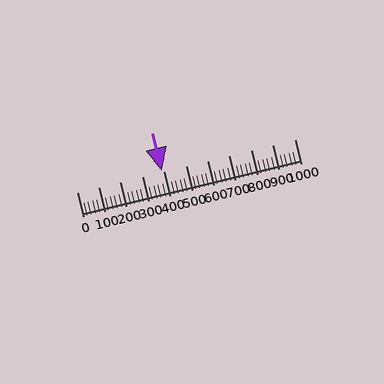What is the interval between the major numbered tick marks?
The major tick marks are spaced 100 units apart.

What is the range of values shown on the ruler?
The ruler shows values from 0 to 1000.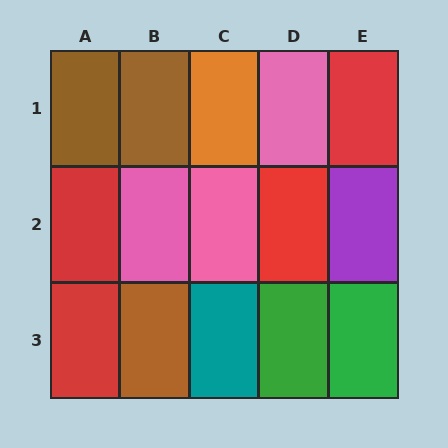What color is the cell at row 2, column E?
Purple.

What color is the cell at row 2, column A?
Red.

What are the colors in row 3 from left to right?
Red, brown, teal, green, green.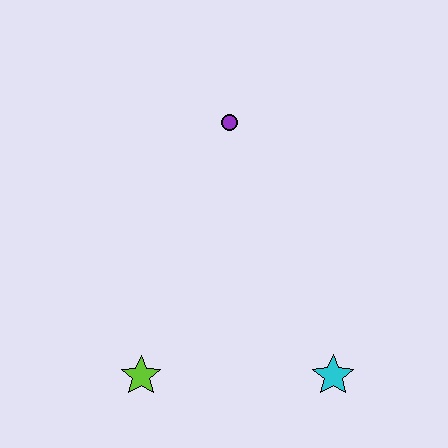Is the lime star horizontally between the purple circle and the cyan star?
No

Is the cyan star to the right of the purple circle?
Yes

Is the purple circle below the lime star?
No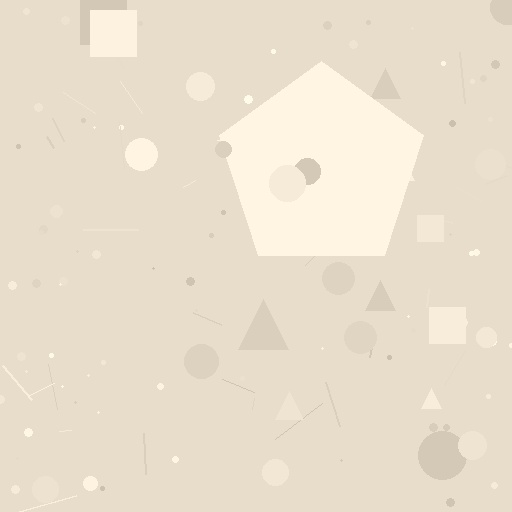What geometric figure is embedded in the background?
A pentagon is embedded in the background.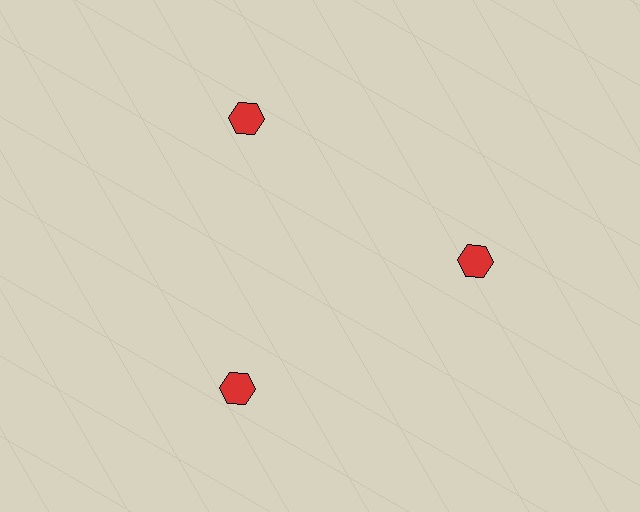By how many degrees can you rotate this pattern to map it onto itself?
The pattern maps onto itself every 120 degrees of rotation.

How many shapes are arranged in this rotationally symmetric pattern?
There are 3 shapes, arranged in 3 groups of 1.